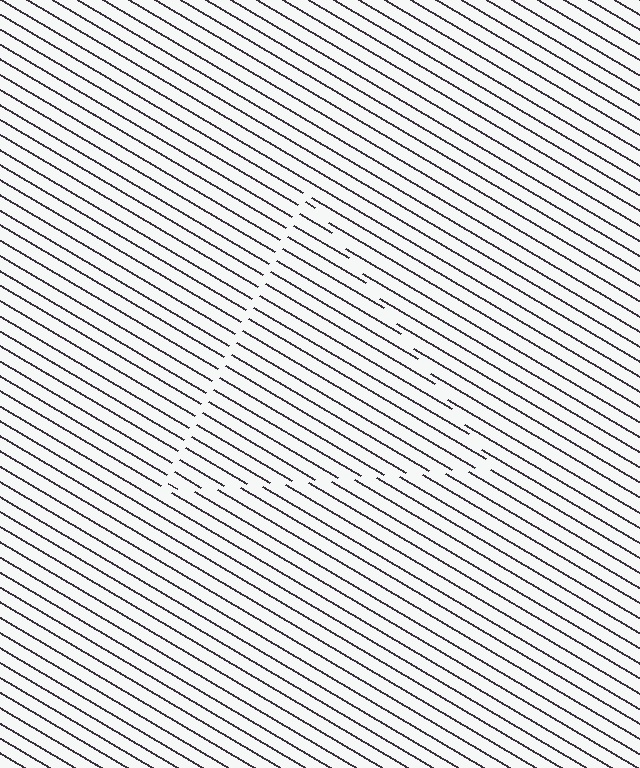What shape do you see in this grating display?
An illusory triangle. The interior of the shape contains the same grating, shifted by half a period — the contour is defined by the phase discontinuity where line-ends from the inner and outer gratings abut.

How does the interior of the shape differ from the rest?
The interior of the shape contains the same grating, shifted by half a period — the contour is defined by the phase discontinuity where line-ends from the inner and outer gratings abut.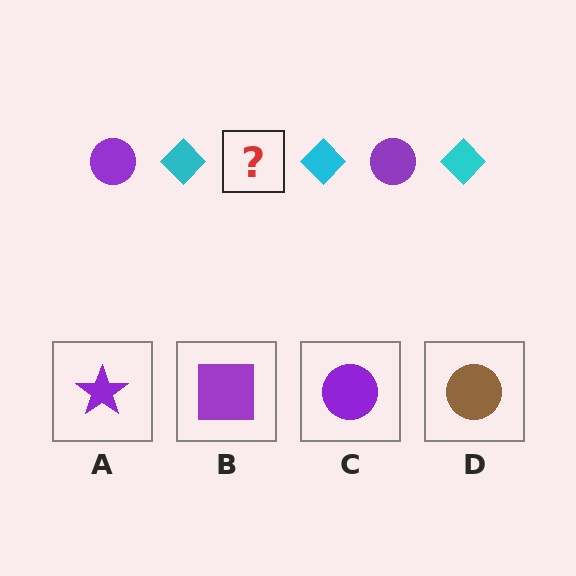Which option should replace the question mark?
Option C.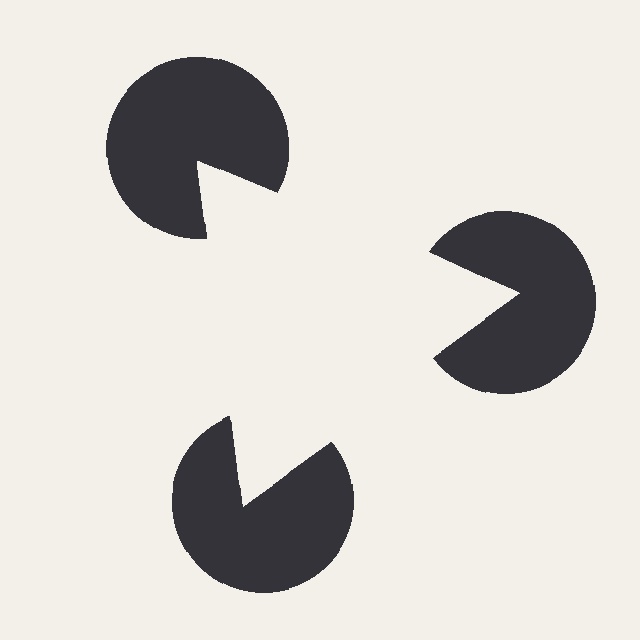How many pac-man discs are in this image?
There are 3 — one at each vertex of the illusory triangle.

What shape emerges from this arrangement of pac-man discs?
An illusory triangle — its edges are inferred from the aligned wedge cuts in the pac-man discs, not physically drawn.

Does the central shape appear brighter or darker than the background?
It typically appears slightly brighter than the background, even though no actual brightness change is drawn.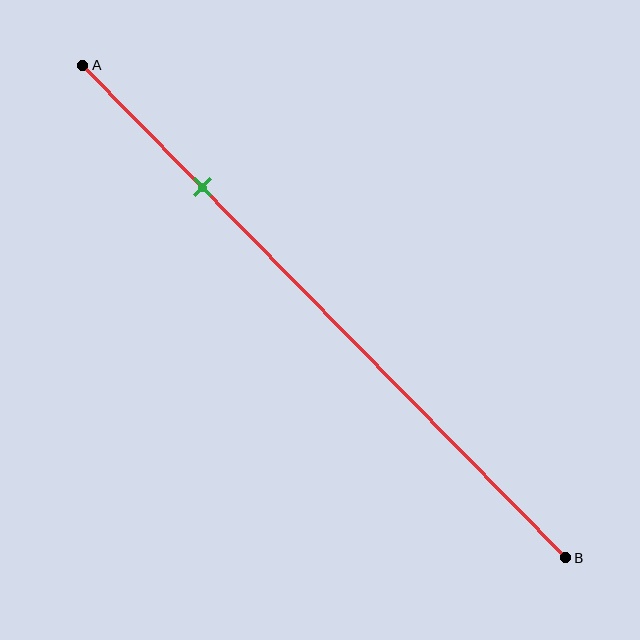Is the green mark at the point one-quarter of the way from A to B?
Yes, the mark is approximately at the one-quarter point.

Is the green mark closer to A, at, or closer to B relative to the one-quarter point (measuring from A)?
The green mark is approximately at the one-quarter point of segment AB.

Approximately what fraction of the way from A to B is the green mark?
The green mark is approximately 25% of the way from A to B.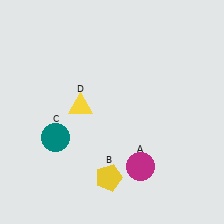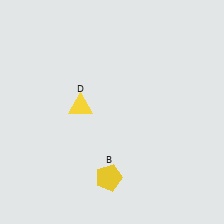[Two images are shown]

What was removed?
The teal circle (C), the magenta circle (A) were removed in Image 2.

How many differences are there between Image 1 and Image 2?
There are 2 differences between the two images.